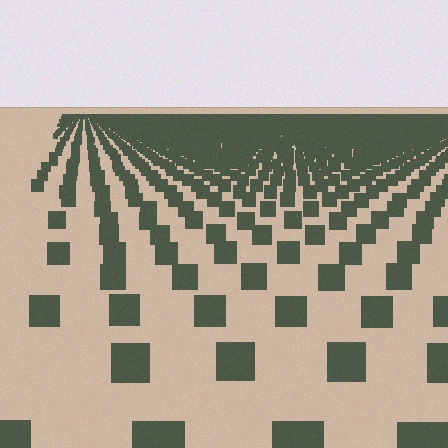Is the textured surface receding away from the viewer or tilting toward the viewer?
The surface is receding away from the viewer. Texture elements get smaller and denser toward the top.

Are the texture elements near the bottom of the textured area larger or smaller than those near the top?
Larger. Near the bottom, elements are closer to the viewer and appear at a bigger on-screen size.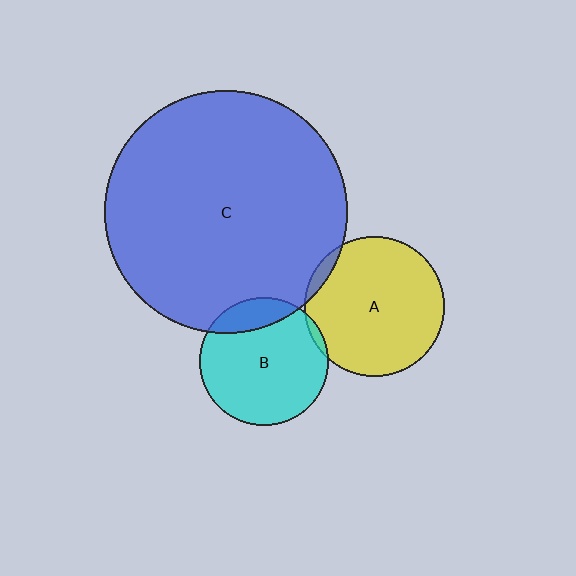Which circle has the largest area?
Circle C (blue).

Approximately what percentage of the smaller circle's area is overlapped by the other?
Approximately 5%.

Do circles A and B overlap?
Yes.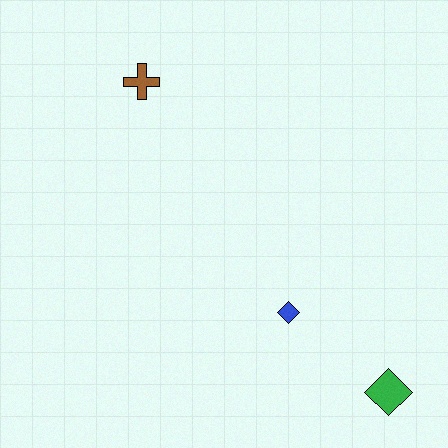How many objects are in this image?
There are 3 objects.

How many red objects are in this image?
There are no red objects.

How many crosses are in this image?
There is 1 cross.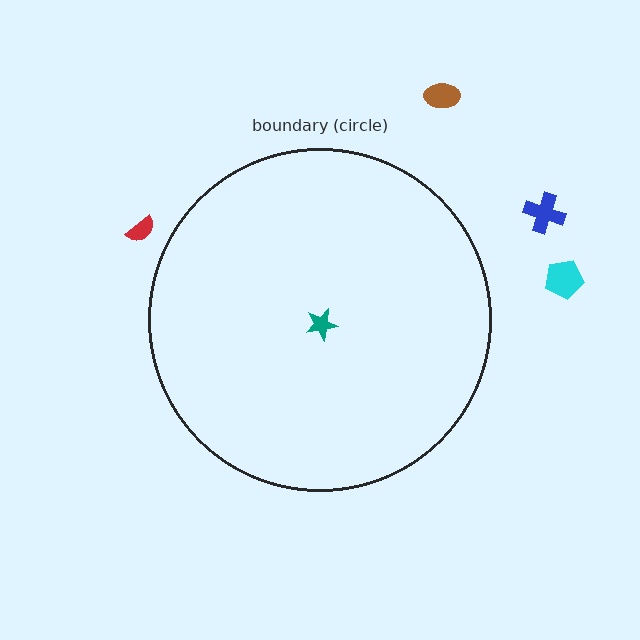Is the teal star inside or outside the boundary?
Inside.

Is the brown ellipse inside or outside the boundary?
Outside.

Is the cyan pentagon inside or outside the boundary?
Outside.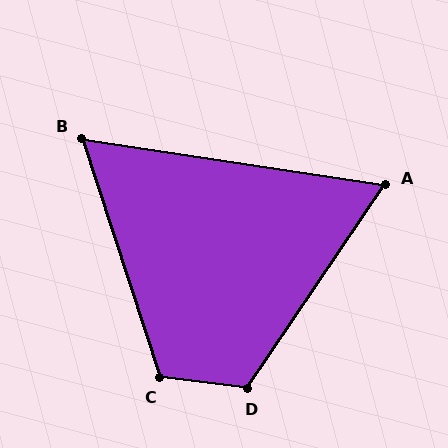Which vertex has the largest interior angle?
D, at approximately 117 degrees.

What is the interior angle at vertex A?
Approximately 65 degrees (acute).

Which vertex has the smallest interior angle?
B, at approximately 63 degrees.